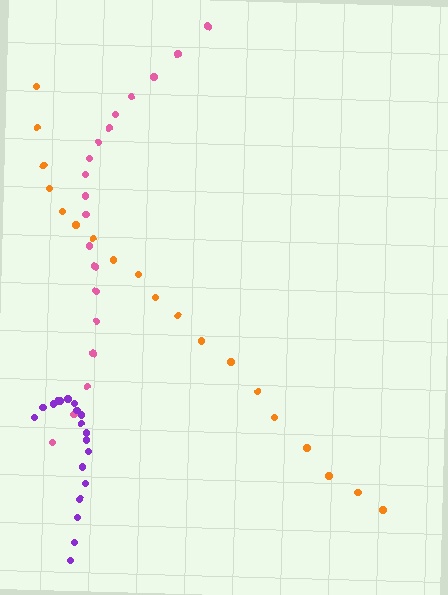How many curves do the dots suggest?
There are 3 distinct paths.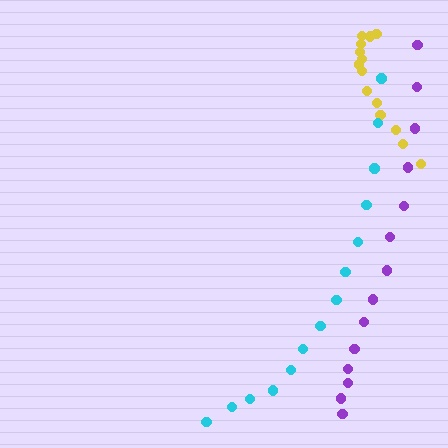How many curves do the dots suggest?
There are 3 distinct paths.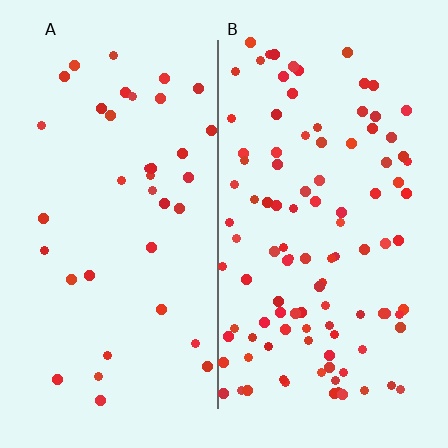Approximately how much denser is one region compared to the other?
Approximately 2.8× — region B over region A.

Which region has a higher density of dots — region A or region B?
B (the right).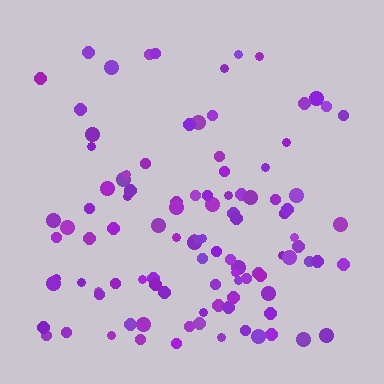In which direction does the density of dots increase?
From top to bottom, with the bottom side densest.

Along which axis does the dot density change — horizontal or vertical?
Vertical.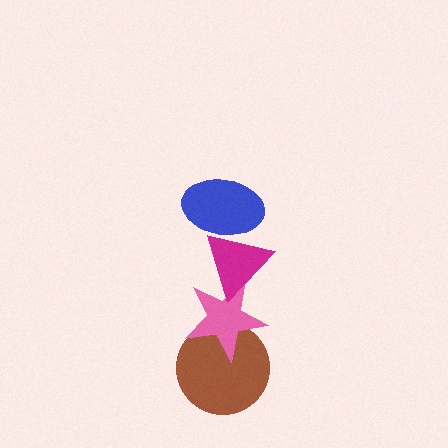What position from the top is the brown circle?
The brown circle is 4th from the top.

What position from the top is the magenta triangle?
The magenta triangle is 2nd from the top.